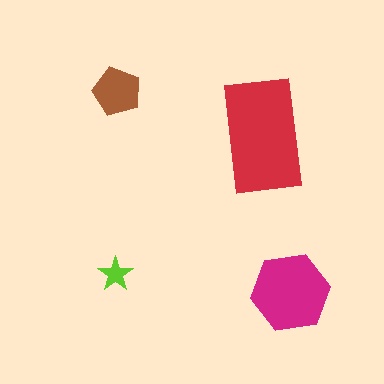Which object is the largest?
The red rectangle.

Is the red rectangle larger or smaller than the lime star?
Larger.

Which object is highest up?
The brown pentagon is topmost.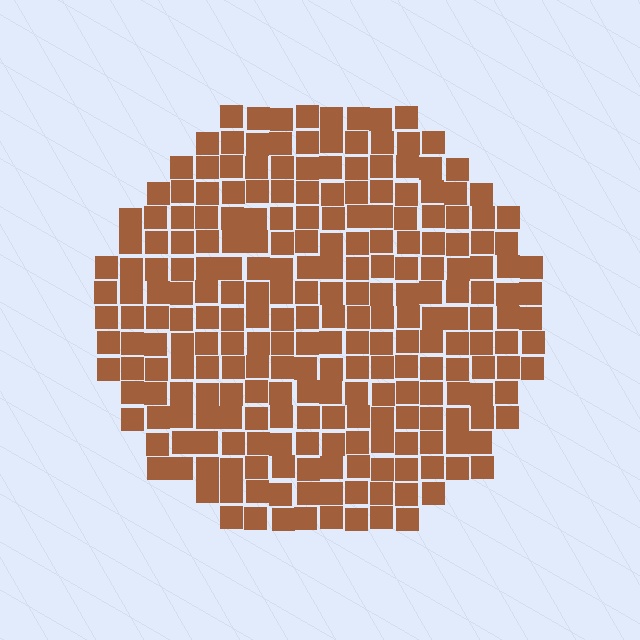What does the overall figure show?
The overall figure shows a circle.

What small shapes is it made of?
It is made of small squares.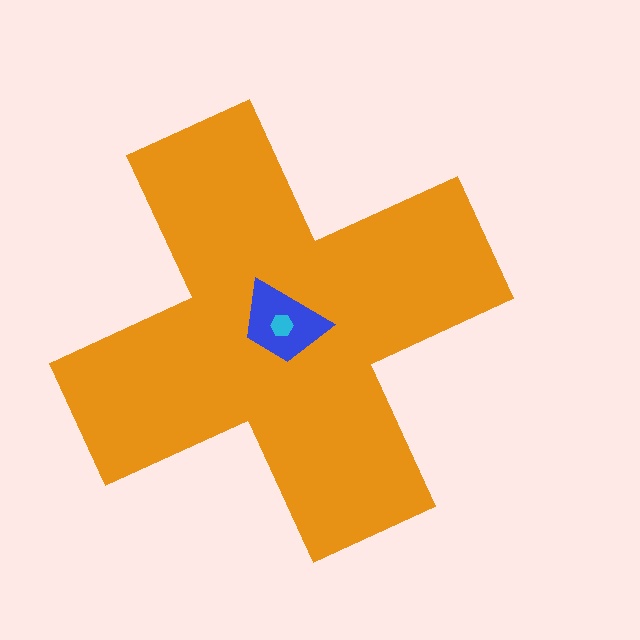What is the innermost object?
The cyan hexagon.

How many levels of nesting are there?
3.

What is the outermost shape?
The orange cross.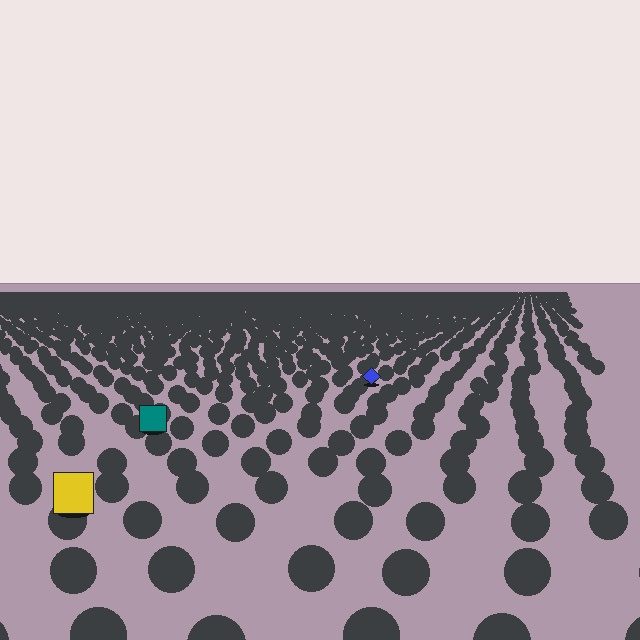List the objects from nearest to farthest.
From nearest to farthest: the yellow square, the teal square, the blue diamond.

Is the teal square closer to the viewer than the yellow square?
No. The yellow square is closer — you can tell from the texture gradient: the ground texture is coarser near it.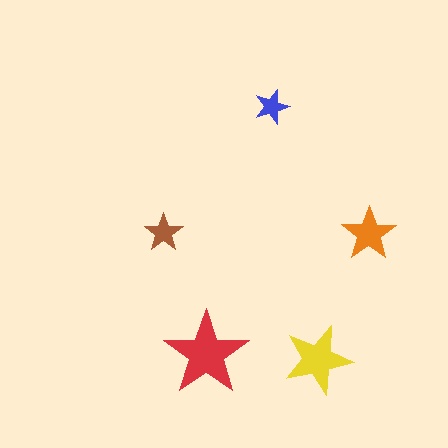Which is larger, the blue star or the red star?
The red one.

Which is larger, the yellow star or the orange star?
The yellow one.